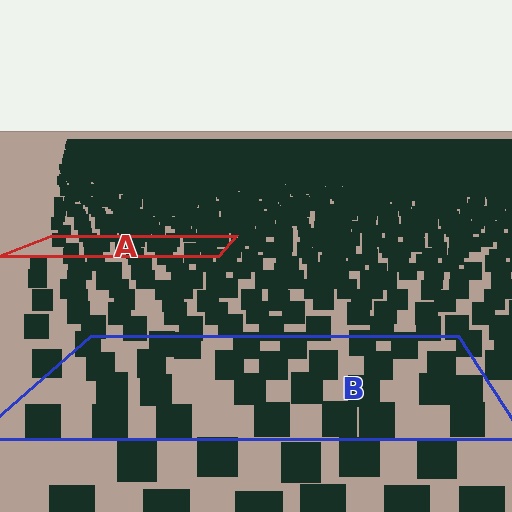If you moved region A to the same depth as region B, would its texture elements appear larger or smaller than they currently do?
They would appear larger. At a closer depth, the same texture elements are projected at a bigger on-screen size.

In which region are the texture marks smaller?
The texture marks are smaller in region A, because it is farther away.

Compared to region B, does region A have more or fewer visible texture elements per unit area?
Region A has more texture elements per unit area — they are packed more densely because it is farther away.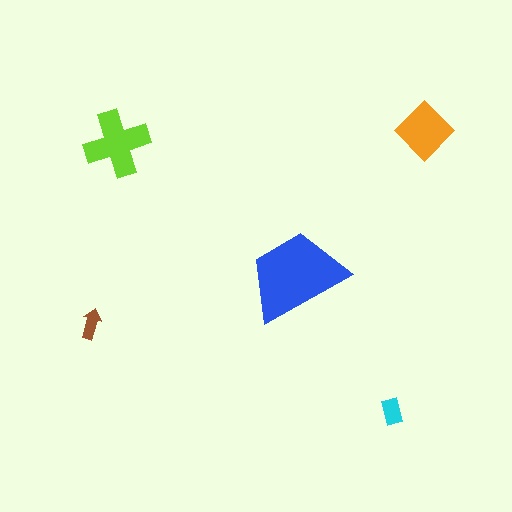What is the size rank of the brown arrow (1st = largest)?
5th.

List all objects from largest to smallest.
The blue trapezoid, the lime cross, the orange diamond, the cyan rectangle, the brown arrow.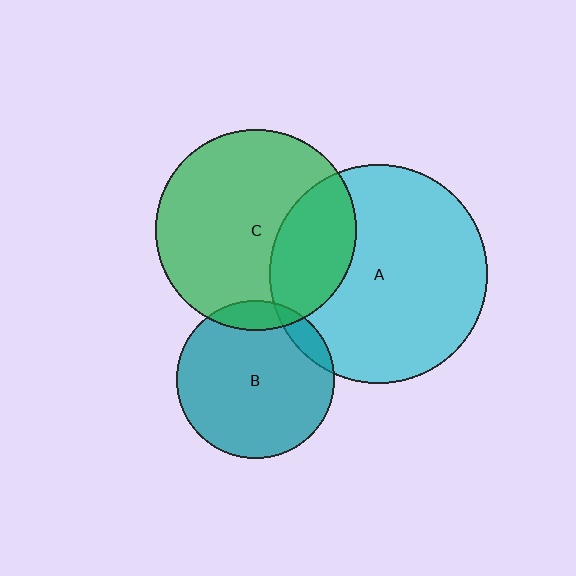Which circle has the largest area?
Circle A (cyan).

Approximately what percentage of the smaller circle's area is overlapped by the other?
Approximately 30%.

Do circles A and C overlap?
Yes.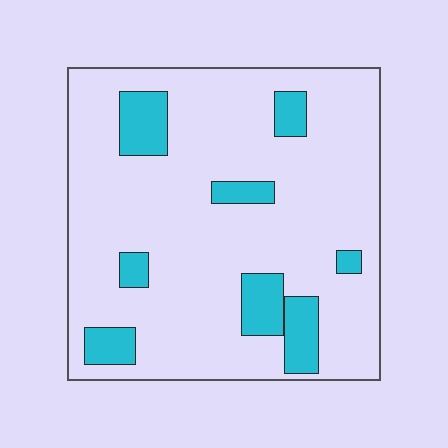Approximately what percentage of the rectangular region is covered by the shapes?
Approximately 15%.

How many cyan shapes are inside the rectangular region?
8.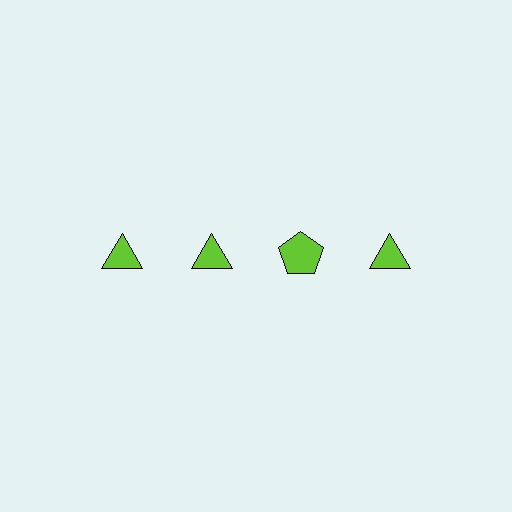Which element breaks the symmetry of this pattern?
The lime pentagon in the top row, center column breaks the symmetry. All other shapes are lime triangles.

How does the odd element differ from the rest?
It has a different shape: pentagon instead of triangle.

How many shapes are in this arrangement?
There are 4 shapes arranged in a grid pattern.